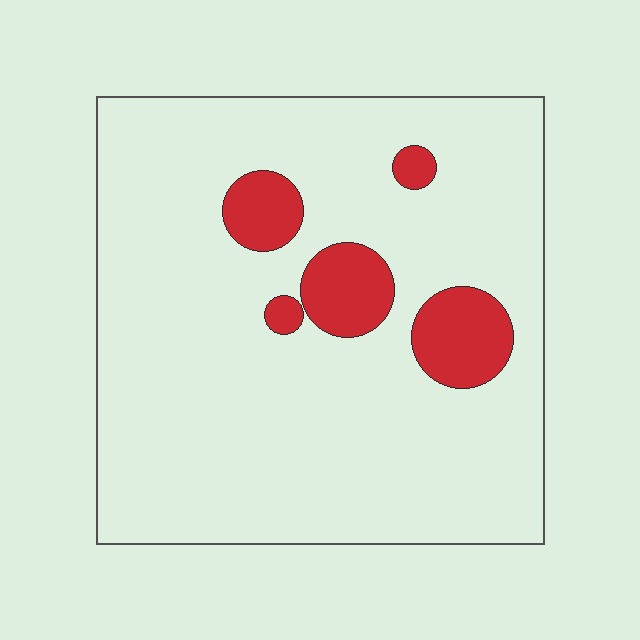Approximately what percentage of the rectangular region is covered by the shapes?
Approximately 10%.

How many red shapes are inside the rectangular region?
5.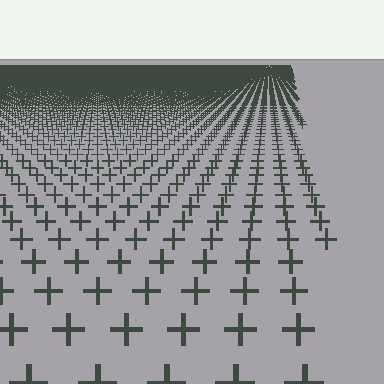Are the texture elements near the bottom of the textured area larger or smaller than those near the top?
Larger. Near the bottom, elements are closer to the viewer and appear at a bigger on-screen size.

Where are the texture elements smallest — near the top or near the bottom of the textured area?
Near the top.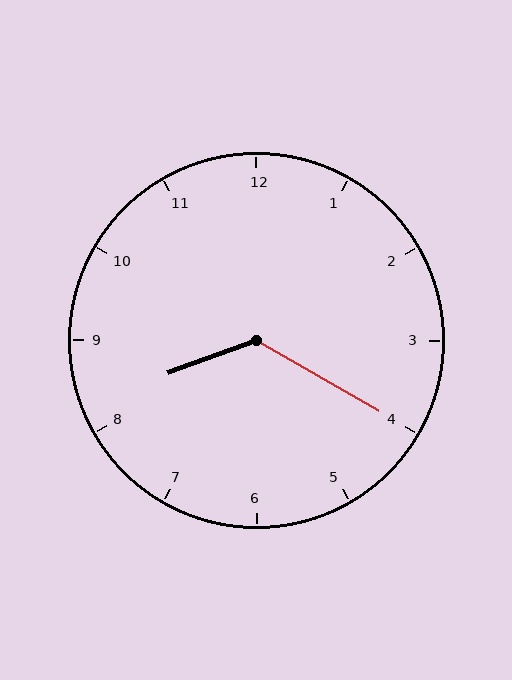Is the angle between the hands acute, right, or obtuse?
It is obtuse.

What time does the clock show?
8:20.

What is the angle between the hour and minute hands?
Approximately 130 degrees.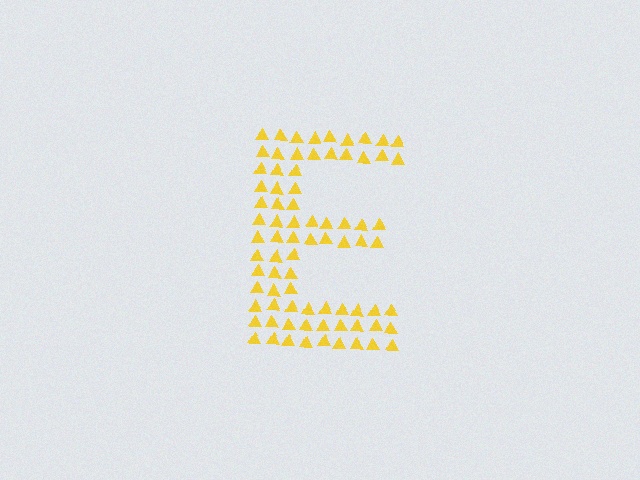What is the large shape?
The large shape is the letter E.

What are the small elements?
The small elements are triangles.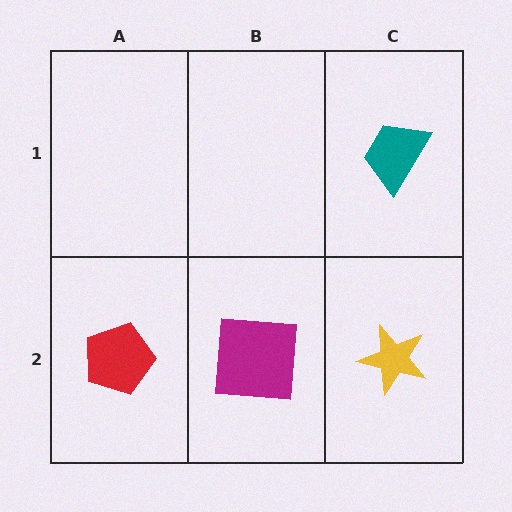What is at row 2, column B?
A magenta square.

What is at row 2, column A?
A red pentagon.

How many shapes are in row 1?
1 shape.